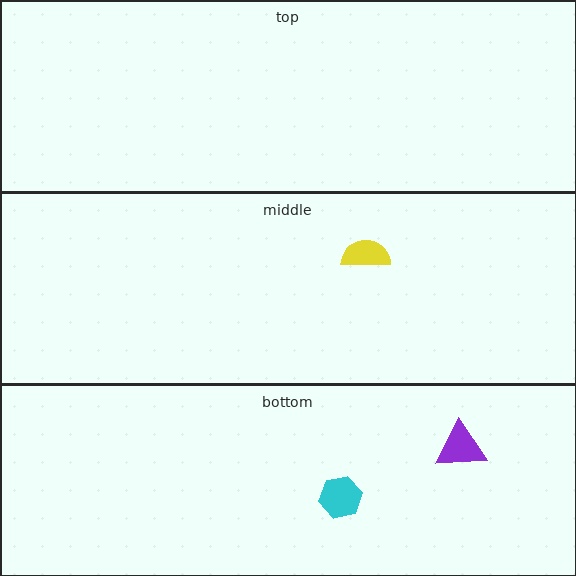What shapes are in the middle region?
The yellow semicircle.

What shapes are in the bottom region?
The cyan hexagon, the purple triangle.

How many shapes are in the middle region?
1.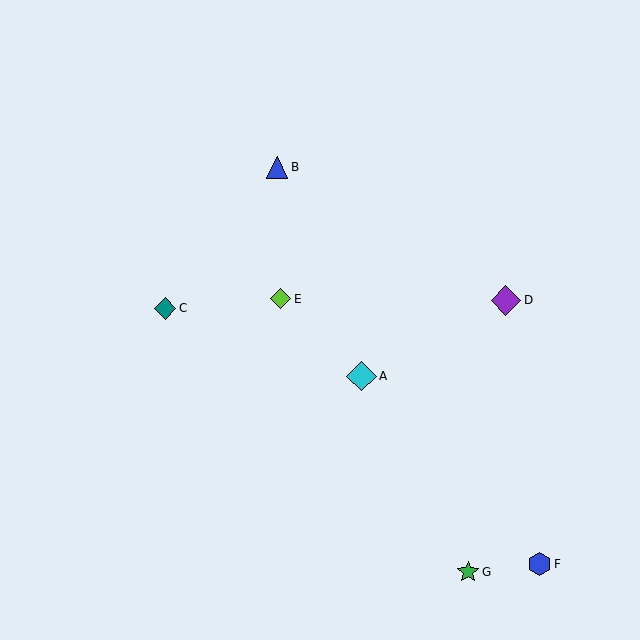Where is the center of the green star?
The center of the green star is at (468, 572).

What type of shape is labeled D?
Shape D is a purple diamond.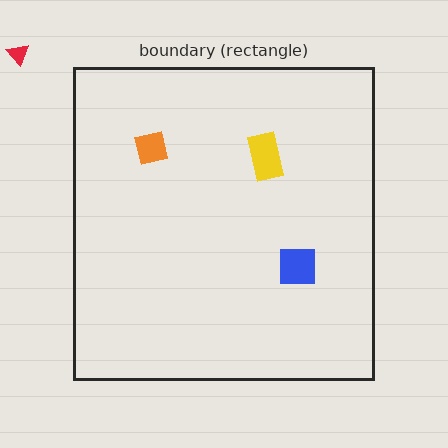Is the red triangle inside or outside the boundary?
Outside.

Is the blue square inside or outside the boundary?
Inside.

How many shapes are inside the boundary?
3 inside, 1 outside.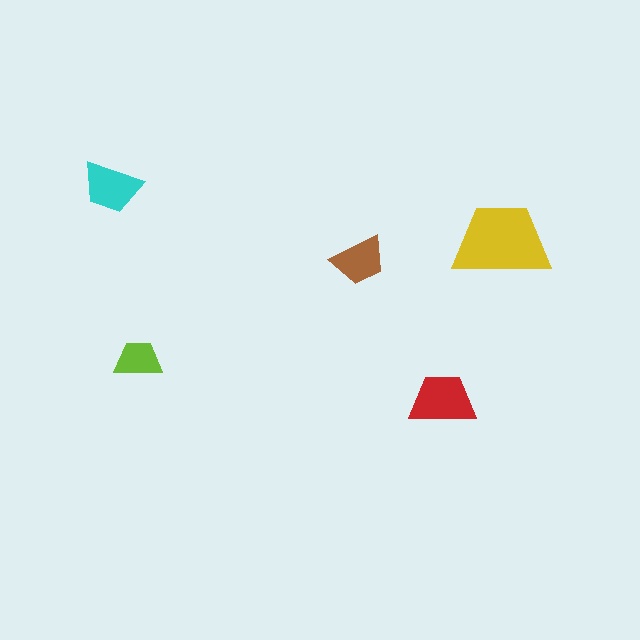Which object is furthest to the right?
The yellow trapezoid is rightmost.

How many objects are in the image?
There are 5 objects in the image.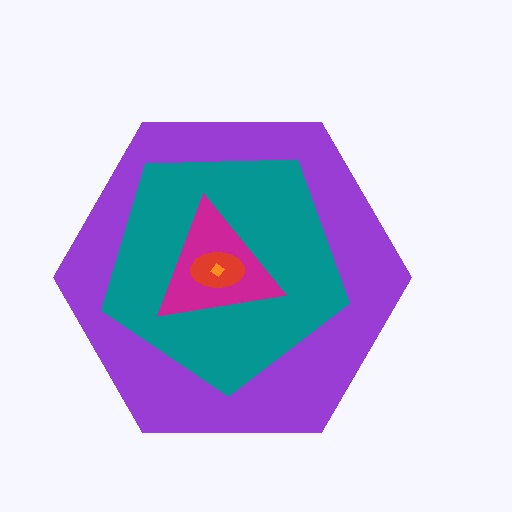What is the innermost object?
The orange diamond.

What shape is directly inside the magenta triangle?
The red ellipse.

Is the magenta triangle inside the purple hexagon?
Yes.